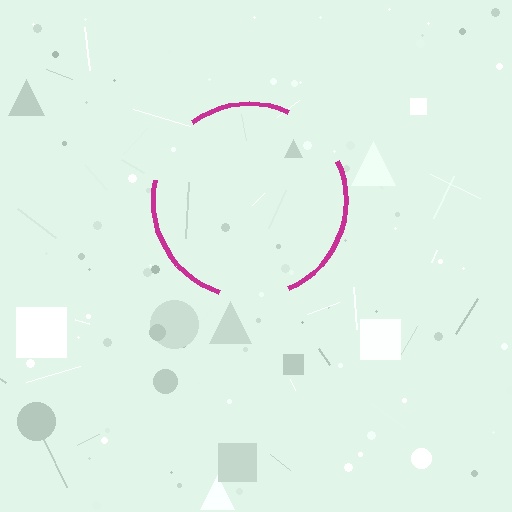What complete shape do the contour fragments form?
The contour fragments form a circle.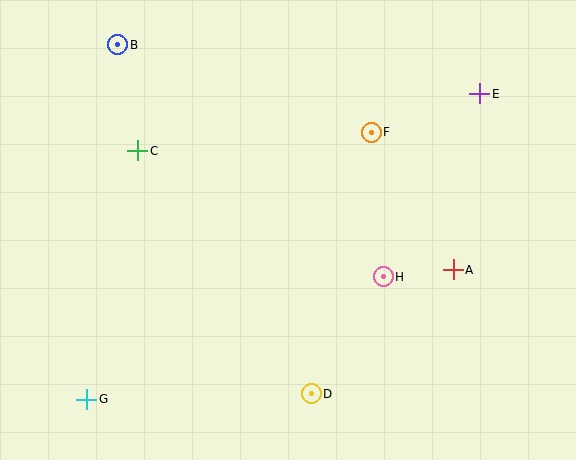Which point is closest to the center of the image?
Point H at (383, 277) is closest to the center.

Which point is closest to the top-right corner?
Point E is closest to the top-right corner.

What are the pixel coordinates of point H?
Point H is at (383, 277).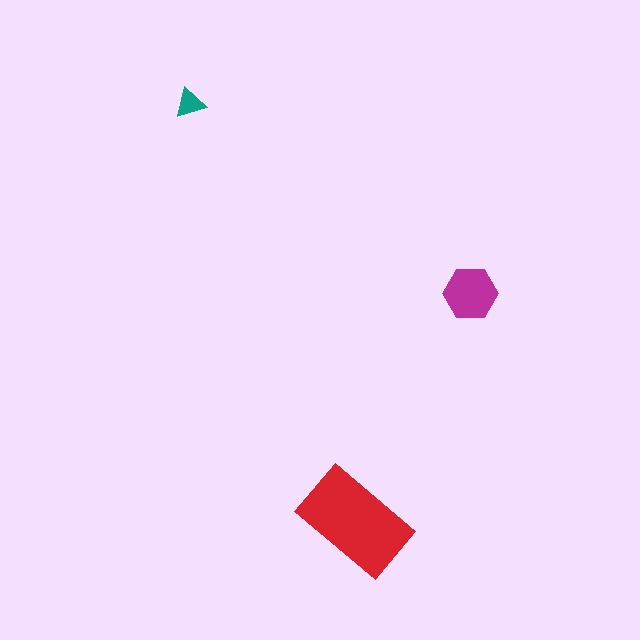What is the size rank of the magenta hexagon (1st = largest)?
2nd.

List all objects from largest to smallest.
The red rectangle, the magenta hexagon, the teal triangle.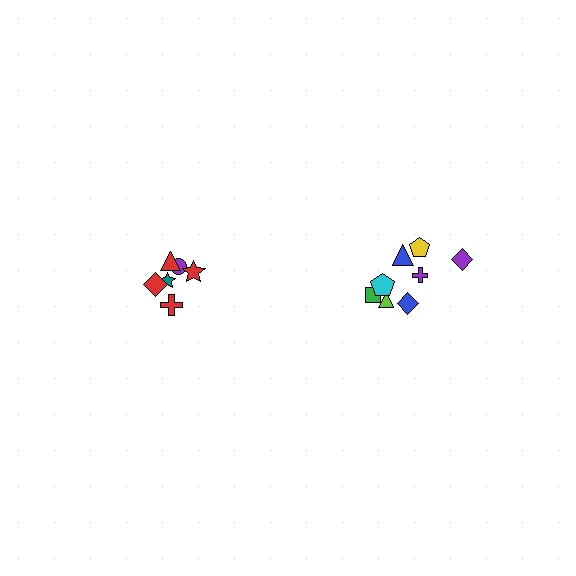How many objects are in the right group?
There are 8 objects.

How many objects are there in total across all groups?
There are 14 objects.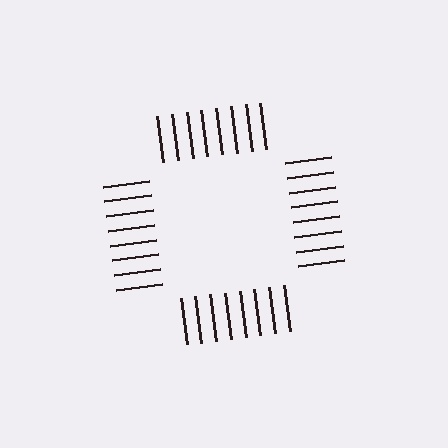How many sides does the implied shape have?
4 sides — the line-ends trace a square.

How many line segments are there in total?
32 — 8 along each of the 4 edges.